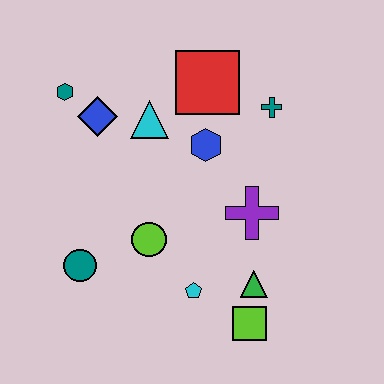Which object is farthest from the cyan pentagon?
The teal hexagon is farthest from the cyan pentagon.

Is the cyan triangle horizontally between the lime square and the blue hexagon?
No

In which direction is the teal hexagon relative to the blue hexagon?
The teal hexagon is to the left of the blue hexagon.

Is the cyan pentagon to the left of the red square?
Yes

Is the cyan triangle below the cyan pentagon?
No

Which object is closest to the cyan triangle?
The blue diamond is closest to the cyan triangle.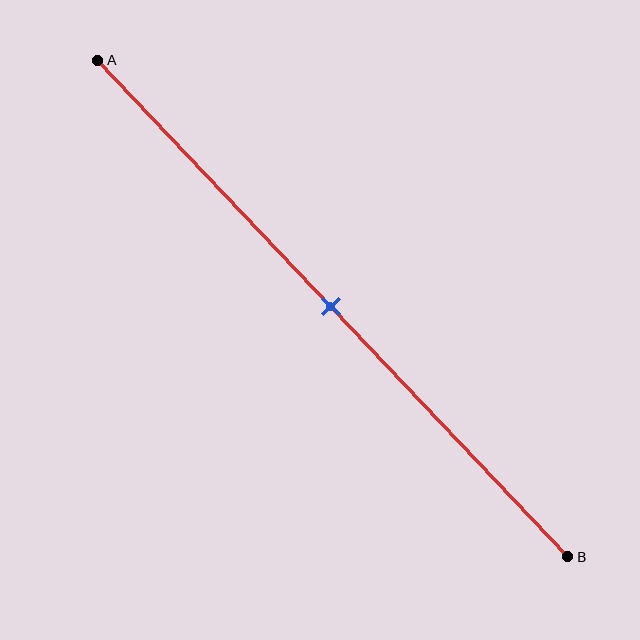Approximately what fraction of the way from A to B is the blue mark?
The blue mark is approximately 50% of the way from A to B.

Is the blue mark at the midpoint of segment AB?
Yes, the mark is approximately at the midpoint.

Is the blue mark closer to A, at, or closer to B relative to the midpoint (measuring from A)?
The blue mark is approximately at the midpoint of segment AB.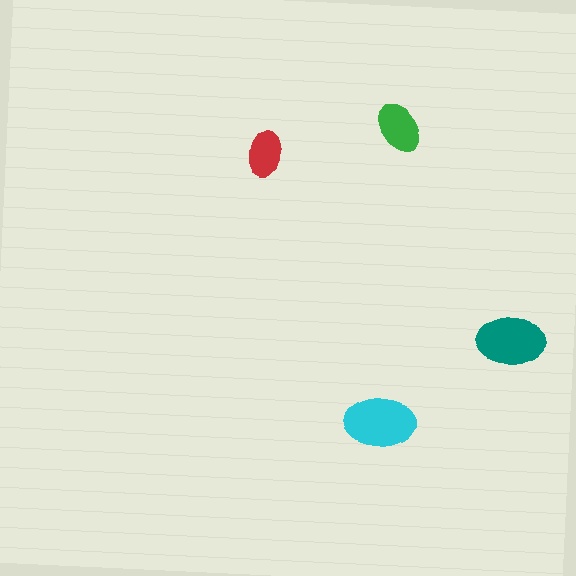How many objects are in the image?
There are 4 objects in the image.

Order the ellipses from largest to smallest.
the cyan one, the teal one, the green one, the red one.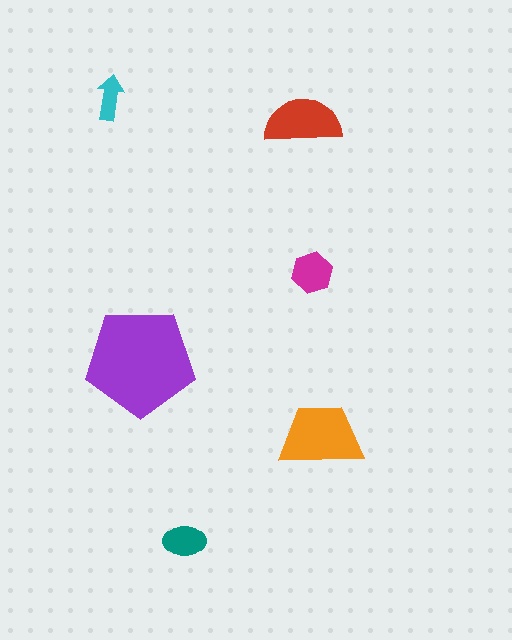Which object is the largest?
The purple pentagon.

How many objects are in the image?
There are 6 objects in the image.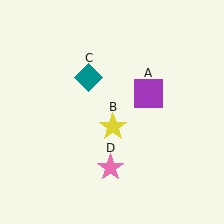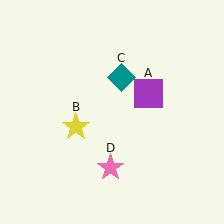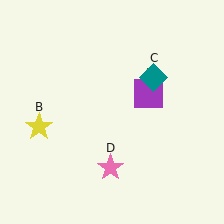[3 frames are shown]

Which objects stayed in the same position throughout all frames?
Purple square (object A) and pink star (object D) remained stationary.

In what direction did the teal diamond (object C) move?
The teal diamond (object C) moved right.